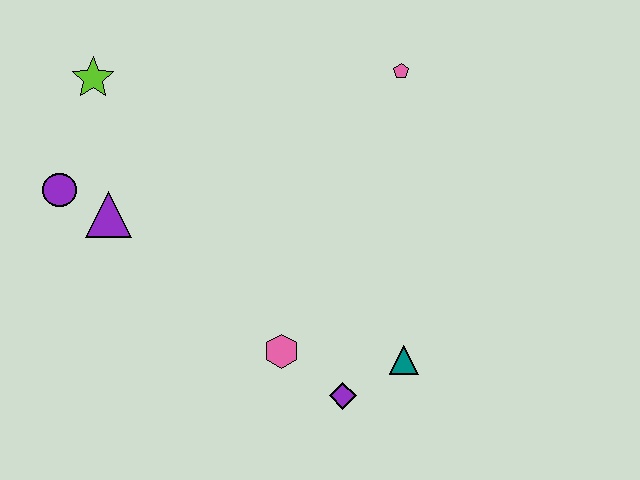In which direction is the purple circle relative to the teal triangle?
The purple circle is to the left of the teal triangle.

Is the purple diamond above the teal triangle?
No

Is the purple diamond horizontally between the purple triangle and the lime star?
No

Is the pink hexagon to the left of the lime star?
No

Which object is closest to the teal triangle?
The purple diamond is closest to the teal triangle.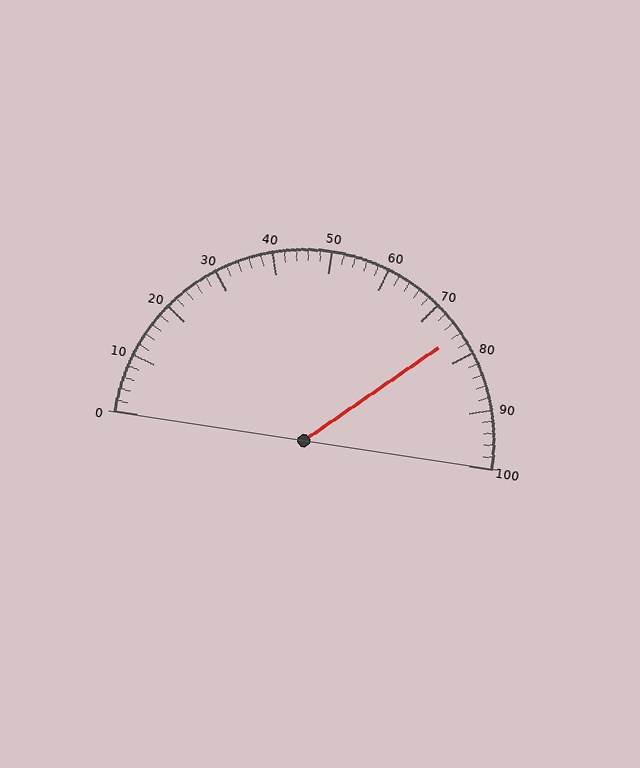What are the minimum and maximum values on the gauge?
The gauge ranges from 0 to 100.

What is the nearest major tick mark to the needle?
The nearest major tick mark is 80.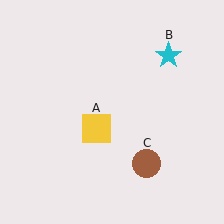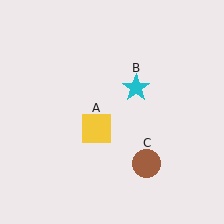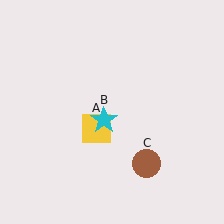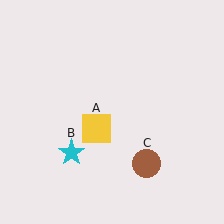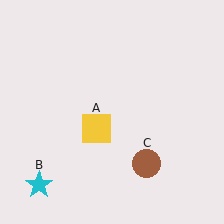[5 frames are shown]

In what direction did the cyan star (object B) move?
The cyan star (object B) moved down and to the left.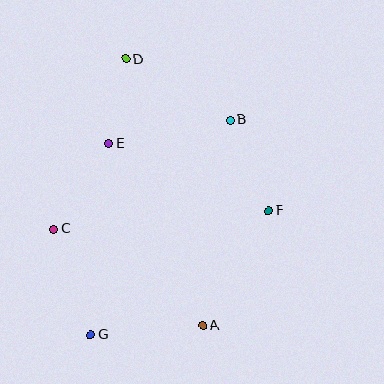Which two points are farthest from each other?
Points D and G are farthest from each other.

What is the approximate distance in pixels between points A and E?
The distance between A and E is approximately 205 pixels.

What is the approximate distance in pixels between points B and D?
The distance between B and D is approximately 121 pixels.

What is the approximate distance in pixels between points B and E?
The distance between B and E is approximately 123 pixels.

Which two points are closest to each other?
Points D and E are closest to each other.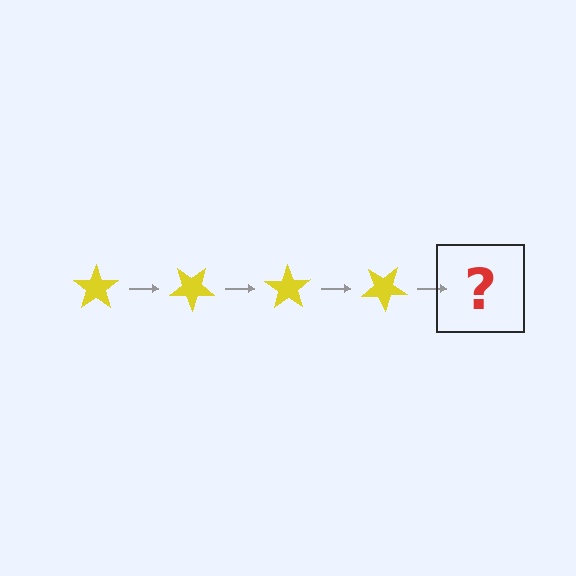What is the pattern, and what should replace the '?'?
The pattern is that the star rotates 35 degrees each step. The '?' should be a yellow star rotated 140 degrees.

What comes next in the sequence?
The next element should be a yellow star rotated 140 degrees.